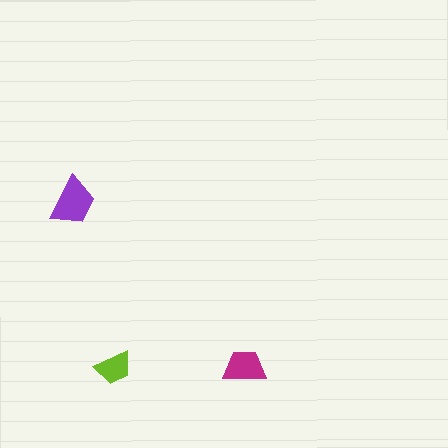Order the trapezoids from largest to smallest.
the purple one, the magenta one, the lime one.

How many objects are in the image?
There are 3 objects in the image.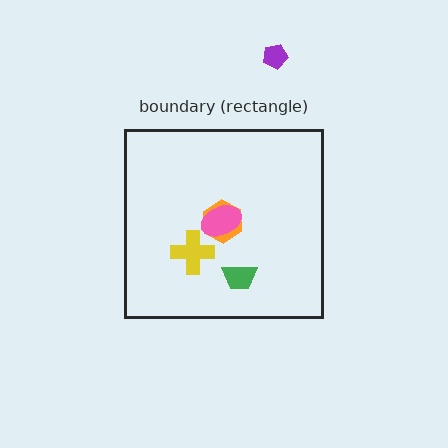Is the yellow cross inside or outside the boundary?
Inside.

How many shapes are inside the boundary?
4 inside, 1 outside.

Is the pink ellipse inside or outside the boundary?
Inside.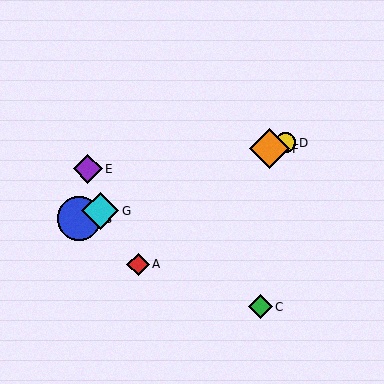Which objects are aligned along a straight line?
Objects B, D, F, G are aligned along a straight line.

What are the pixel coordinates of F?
Object F is at (269, 149).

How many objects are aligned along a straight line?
4 objects (B, D, F, G) are aligned along a straight line.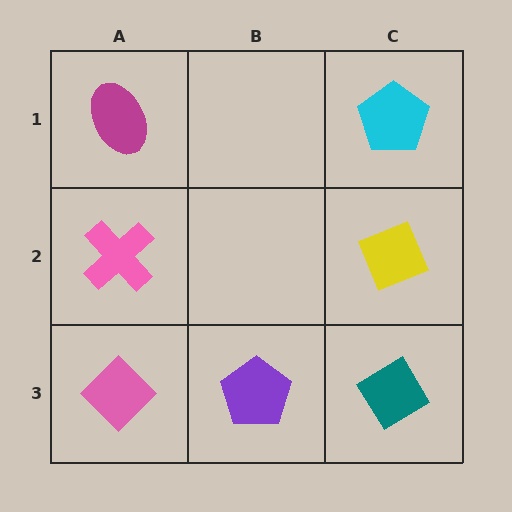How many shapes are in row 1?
2 shapes.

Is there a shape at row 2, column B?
No, that cell is empty.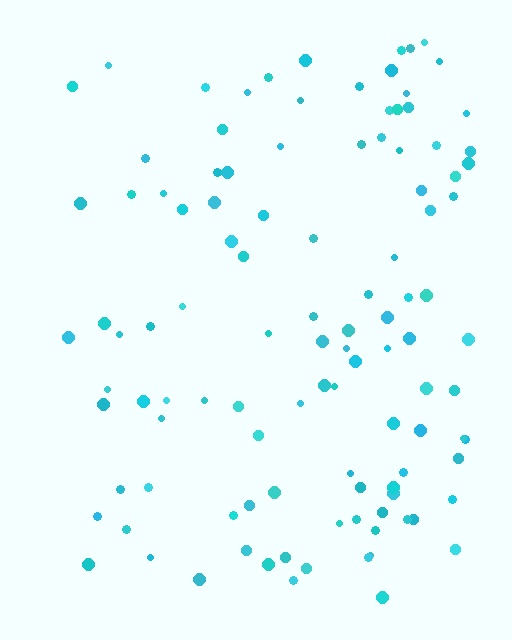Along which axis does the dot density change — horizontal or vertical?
Horizontal.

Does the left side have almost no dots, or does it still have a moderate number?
Still a moderate number, just noticeably fewer than the right.